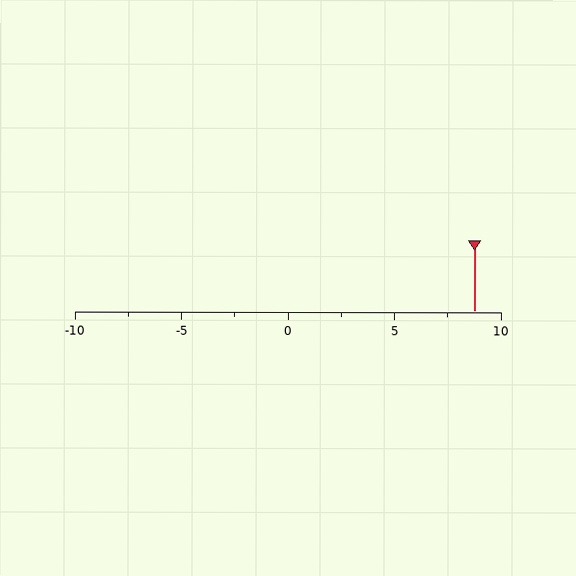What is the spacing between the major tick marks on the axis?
The major ticks are spaced 5 apart.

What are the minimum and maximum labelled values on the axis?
The axis runs from -10 to 10.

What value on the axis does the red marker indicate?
The marker indicates approximately 8.8.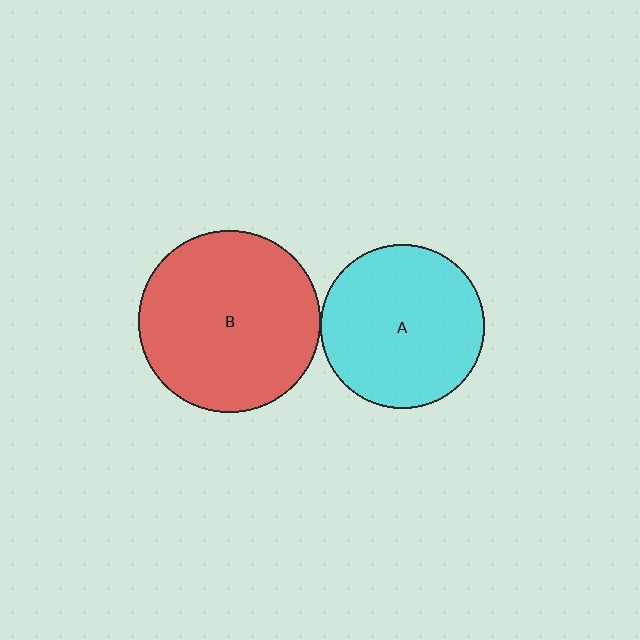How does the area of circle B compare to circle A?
Approximately 1.2 times.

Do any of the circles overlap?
No, none of the circles overlap.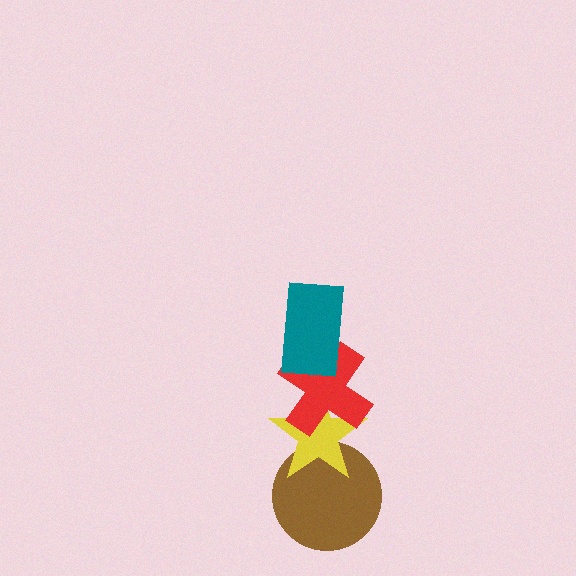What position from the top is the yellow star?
The yellow star is 3rd from the top.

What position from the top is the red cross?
The red cross is 2nd from the top.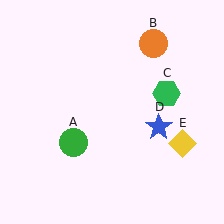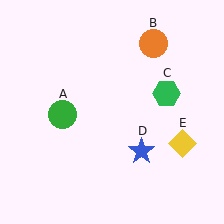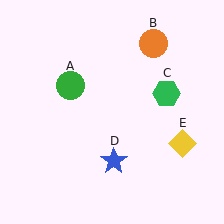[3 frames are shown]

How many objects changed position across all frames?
2 objects changed position: green circle (object A), blue star (object D).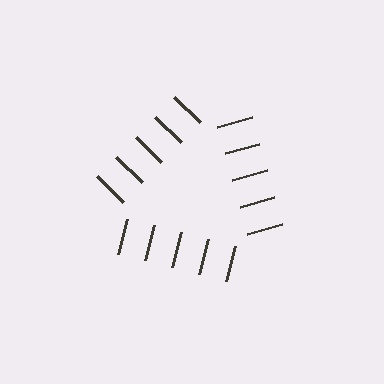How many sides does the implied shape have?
3 sides — the line-ends trace a triangle.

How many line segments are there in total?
15 — 5 along each of the 3 edges.